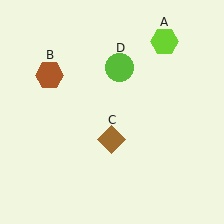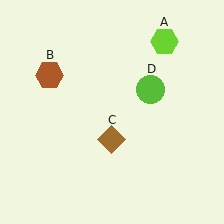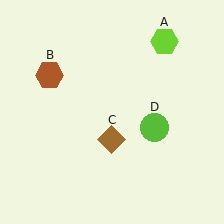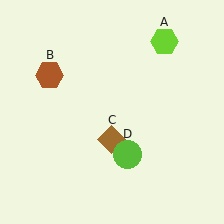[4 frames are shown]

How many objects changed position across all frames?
1 object changed position: lime circle (object D).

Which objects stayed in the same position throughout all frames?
Lime hexagon (object A) and brown hexagon (object B) and brown diamond (object C) remained stationary.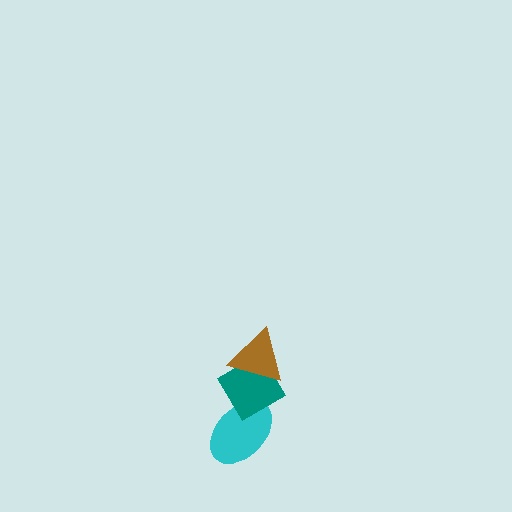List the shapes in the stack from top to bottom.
From top to bottom: the brown triangle, the teal diamond, the cyan ellipse.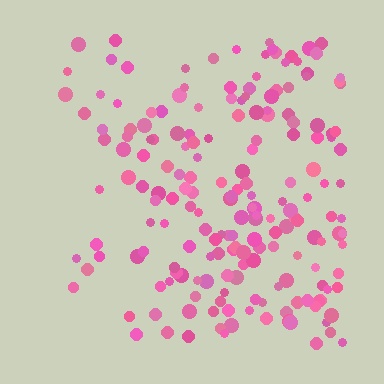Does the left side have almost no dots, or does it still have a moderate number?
Still a moderate number, just noticeably fewer than the right.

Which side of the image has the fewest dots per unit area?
The left.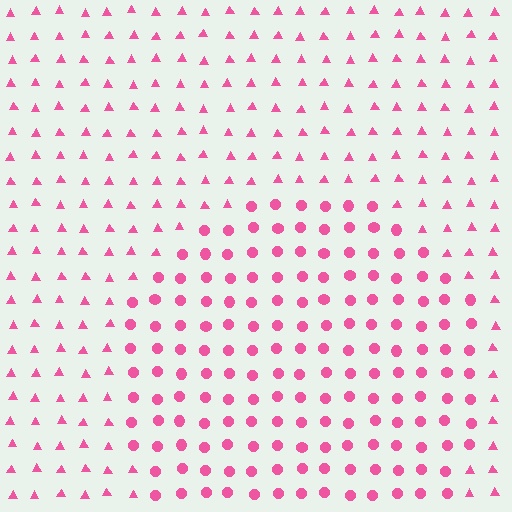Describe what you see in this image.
The image is filled with small pink elements arranged in a uniform grid. A circle-shaped region contains circles, while the surrounding area contains triangles. The boundary is defined purely by the change in element shape.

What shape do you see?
I see a circle.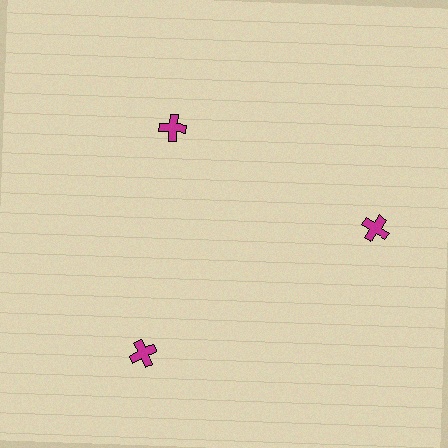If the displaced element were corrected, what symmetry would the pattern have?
It would have 3-fold rotational symmetry — the pattern would map onto itself every 120 degrees.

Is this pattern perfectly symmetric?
No. The 3 magenta crosses are arranged in a ring, but one element near the 11 o'clock position is pulled inward toward the center, breaking the 3-fold rotational symmetry.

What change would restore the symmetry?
The symmetry would be restored by moving it outward, back onto the ring so that all 3 crosses sit at equal angles and equal distance from the center.